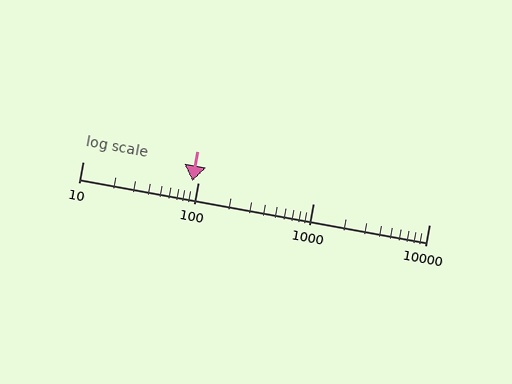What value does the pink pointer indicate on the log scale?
The pointer indicates approximately 90.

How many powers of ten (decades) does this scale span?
The scale spans 3 decades, from 10 to 10000.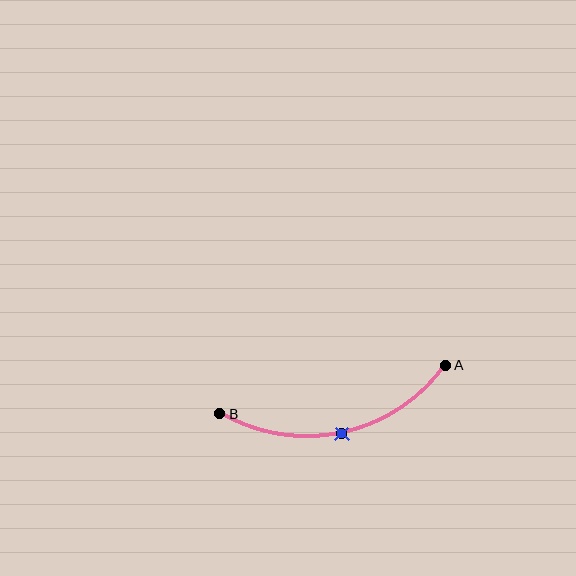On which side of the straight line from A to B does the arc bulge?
The arc bulges below the straight line connecting A and B.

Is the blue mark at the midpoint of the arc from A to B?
Yes. The blue mark lies on the arc at equal arc-length from both A and B — it is the arc midpoint.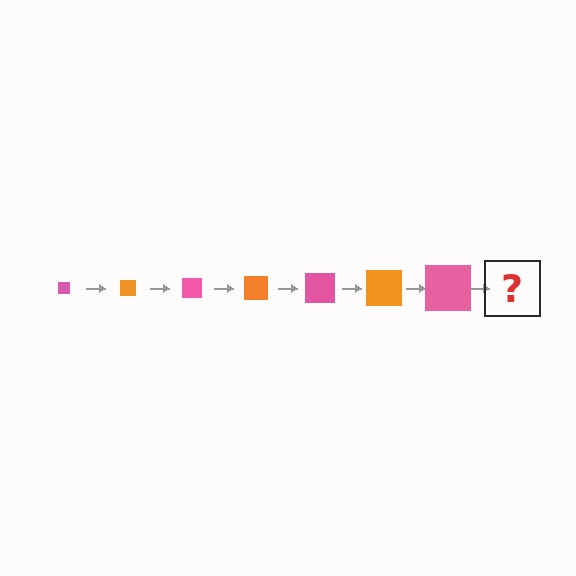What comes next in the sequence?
The next element should be an orange square, larger than the previous one.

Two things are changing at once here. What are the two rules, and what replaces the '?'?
The two rules are that the square grows larger each step and the color cycles through pink and orange. The '?' should be an orange square, larger than the previous one.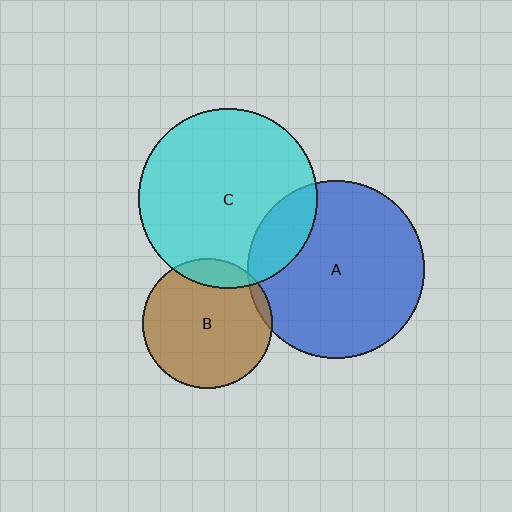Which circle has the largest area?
Circle C (cyan).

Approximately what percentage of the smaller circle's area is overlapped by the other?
Approximately 5%.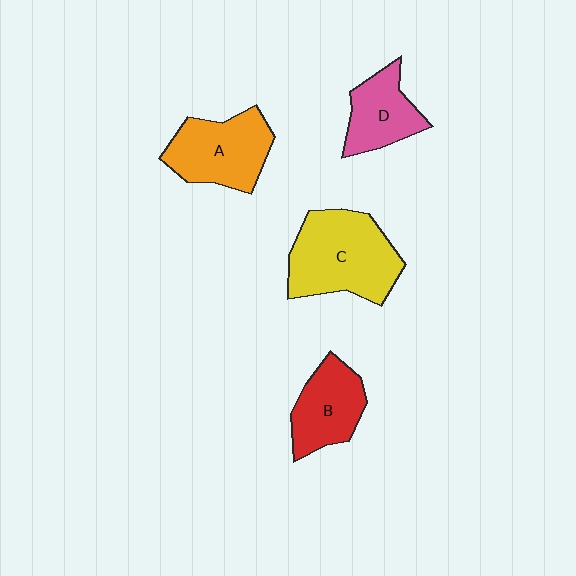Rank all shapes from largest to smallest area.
From largest to smallest: C (yellow), A (orange), B (red), D (pink).